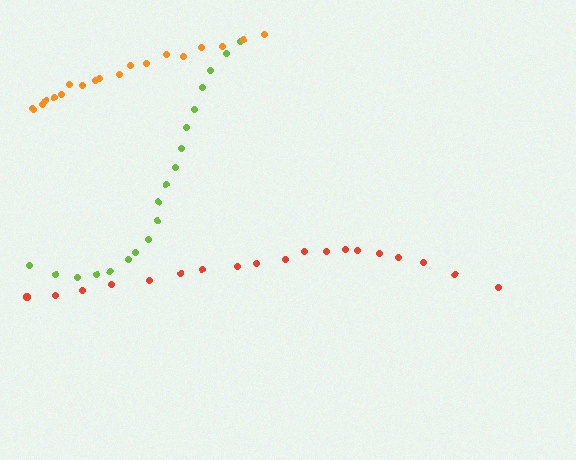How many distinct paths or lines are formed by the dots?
There are 3 distinct paths.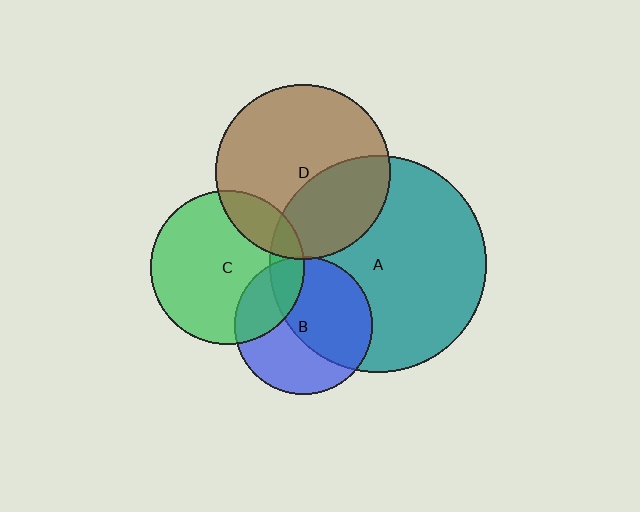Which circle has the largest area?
Circle A (teal).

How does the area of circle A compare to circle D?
Approximately 1.5 times.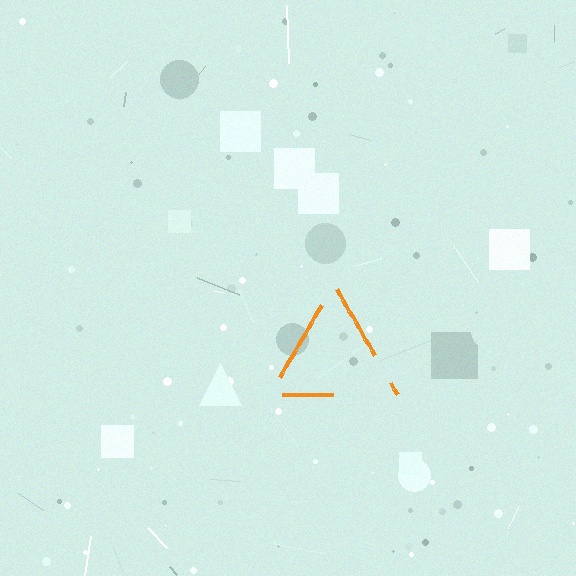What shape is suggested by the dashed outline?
The dashed outline suggests a triangle.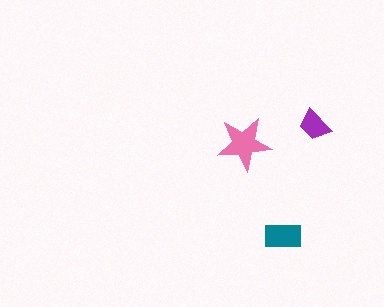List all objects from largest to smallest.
The pink star, the teal rectangle, the purple trapezoid.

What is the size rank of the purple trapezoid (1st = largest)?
3rd.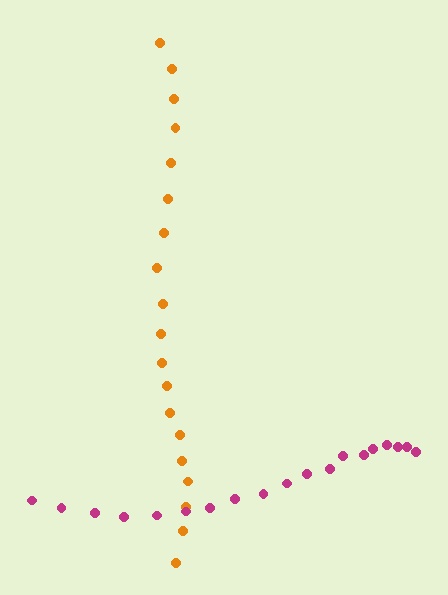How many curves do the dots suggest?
There are 2 distinct paths.